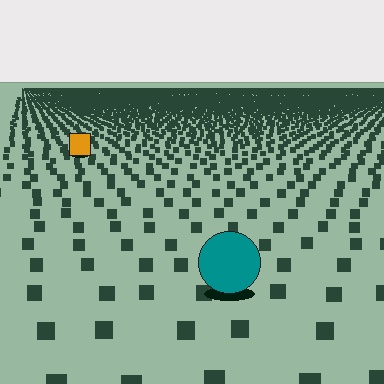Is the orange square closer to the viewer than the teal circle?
No. The teal circle is closer — you can tell from the texture gradient: the ground texture is coarser near it.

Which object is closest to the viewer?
The teal circle is closest. The texture marks near it are larger and more spread out.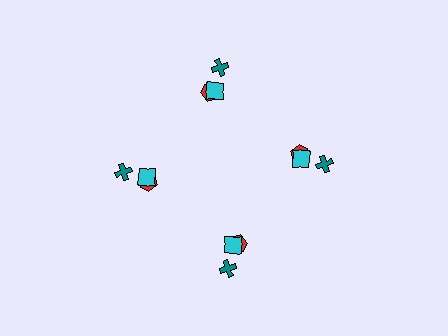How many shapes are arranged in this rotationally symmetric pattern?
There are 12 shapes, arranged in 4 groups of 3.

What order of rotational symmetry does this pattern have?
This pattern has 4-fold rotational symmetry.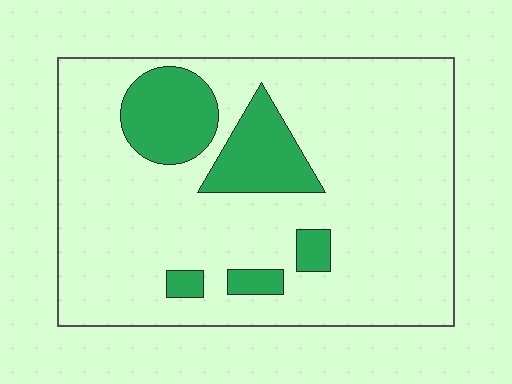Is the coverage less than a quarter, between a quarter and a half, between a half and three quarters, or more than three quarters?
Less than a quarter.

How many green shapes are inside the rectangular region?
5.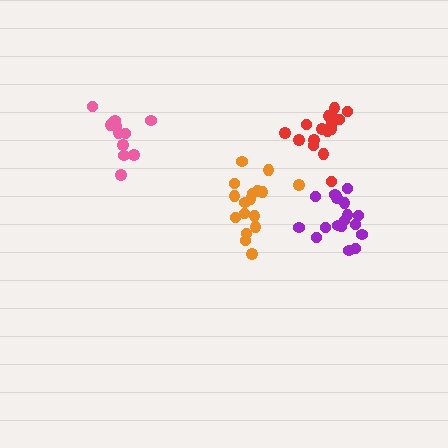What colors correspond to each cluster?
The clusters are colored: pink, red, orange, purple.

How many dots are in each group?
Group 1: 11 dots, Group 2: 17 dots, Group 3: 17 dots, Group 4: 17 dots (62 total).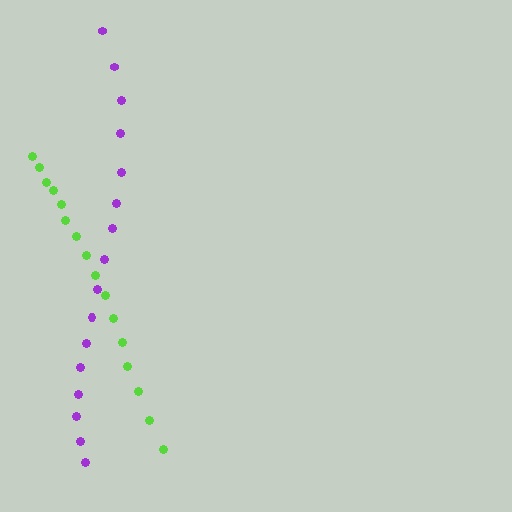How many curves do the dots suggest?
There are 2 distinct paths.